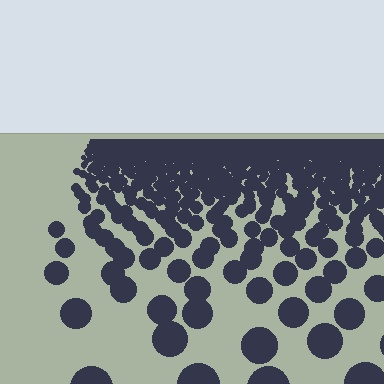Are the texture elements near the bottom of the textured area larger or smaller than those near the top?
Larger. Near the bottom, elements are closer to the viewer and appear at a bigger on-screen size.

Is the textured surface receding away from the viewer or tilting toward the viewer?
The surface is receding away from the viewer. Texture elements get smaller and denser toward the top.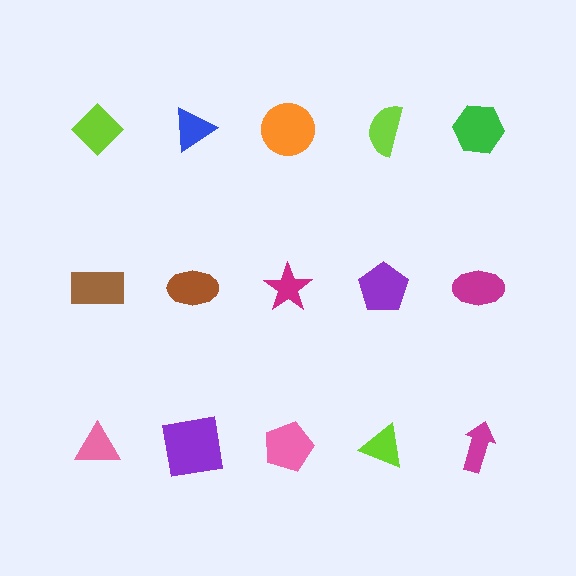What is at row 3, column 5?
A magenta arrow.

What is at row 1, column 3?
An orange circle.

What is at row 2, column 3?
A magenta star.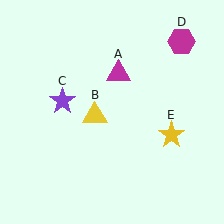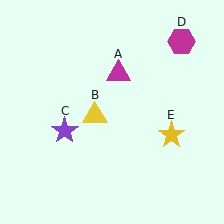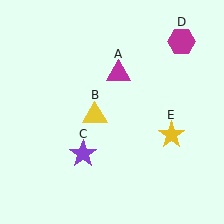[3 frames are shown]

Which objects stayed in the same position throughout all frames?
Magenta triangle (object A) and yellow triangle (object B) and magenta hexagon (object D) and yellow star (object E) remained stationary.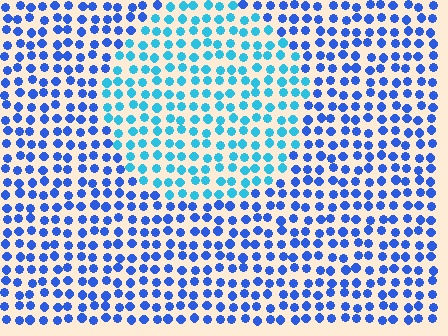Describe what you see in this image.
The image is filled with small blue elements in a uniform arrangement. A circle-shaped region is visible where the elements are tinted to a slightly different hue, forming a subtle color boundary.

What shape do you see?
I see a circle.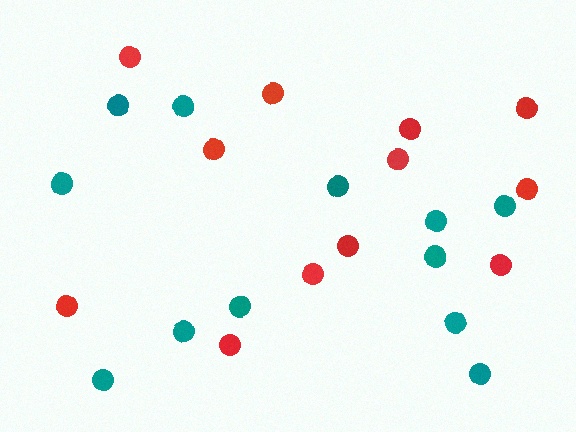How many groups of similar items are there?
There are 2 groups: one group of teal circles (12) and one group of red circles (12).